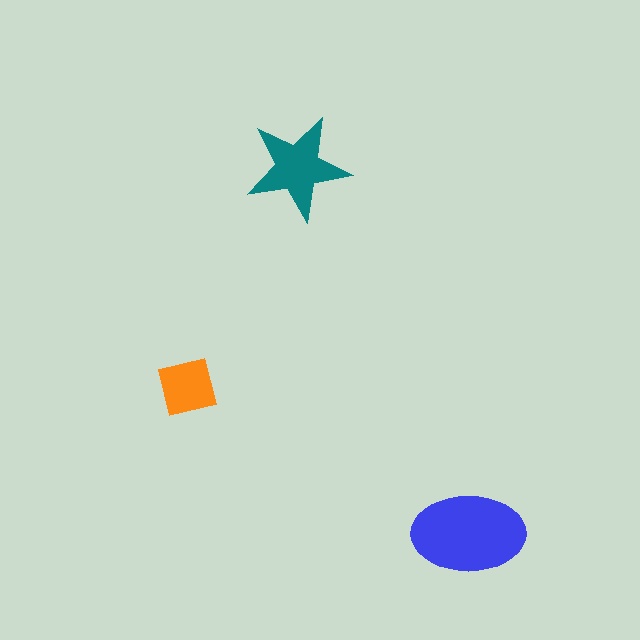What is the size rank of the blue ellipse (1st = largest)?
1st.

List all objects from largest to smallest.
The blue ellipse, the teal star, the orange square.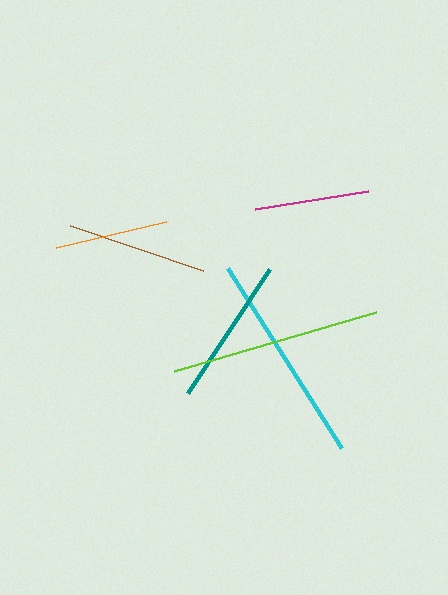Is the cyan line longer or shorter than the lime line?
The cyan line is longer than the lime line.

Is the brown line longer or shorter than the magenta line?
The brown line is longer than the magenta line.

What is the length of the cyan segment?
The cyan segment is approximately 213 pixels long.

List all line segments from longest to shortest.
From longest to shortest: cyan, lime, teal, brown, magenta, orange.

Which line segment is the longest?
The cyan line is the longest at approximately 213 pixels.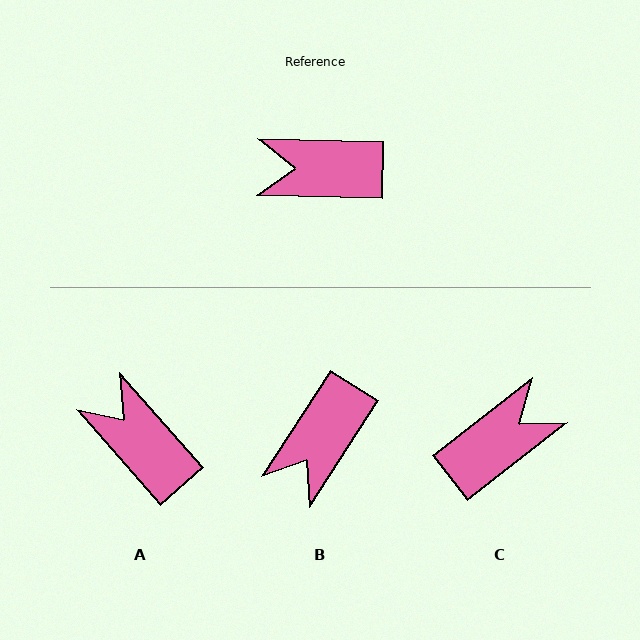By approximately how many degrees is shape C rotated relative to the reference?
Approximately 141 degrees clockwise.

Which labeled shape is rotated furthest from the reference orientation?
C, about 141 degrees away.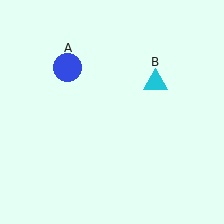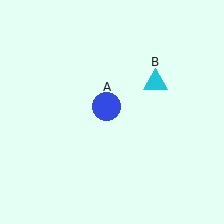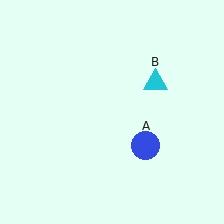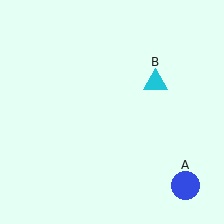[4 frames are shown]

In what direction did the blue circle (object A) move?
The blue circle (object A) moved down and to the right.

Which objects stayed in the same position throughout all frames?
Cyan triangle (object B) remained stationary.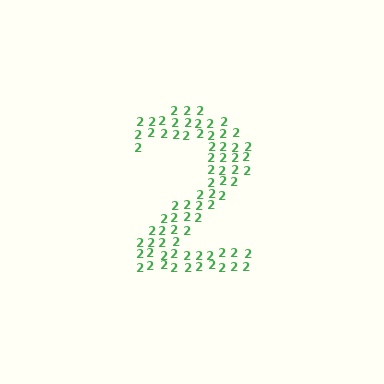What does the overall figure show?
The overall figure shows the digit 2.